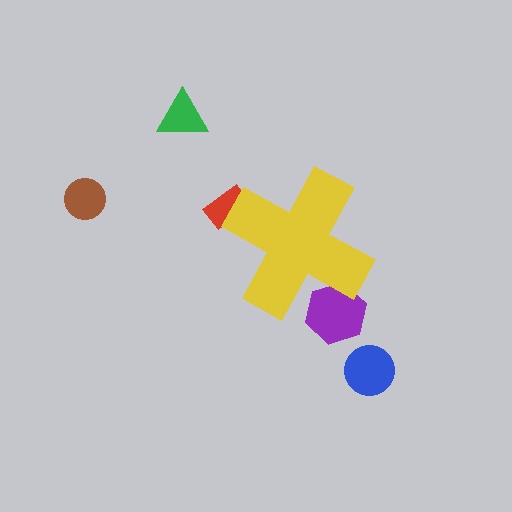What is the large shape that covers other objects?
A yellow cross.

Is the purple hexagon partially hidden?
Yes, the purple hexagon is partially hidden behind the yellow cross.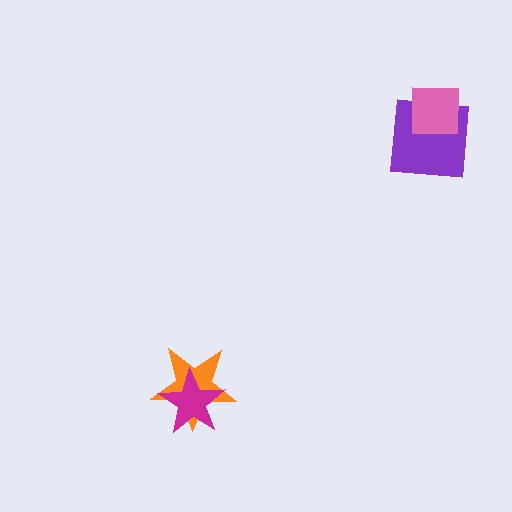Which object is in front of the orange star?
The magenta star is in front of the orange star.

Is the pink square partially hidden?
No, no other shape covers it.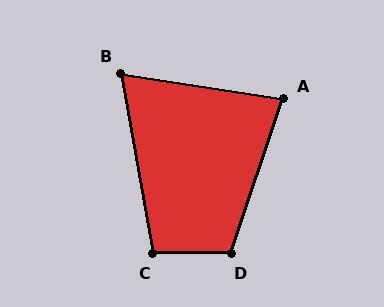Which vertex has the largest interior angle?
D, at approximately 109 degrees.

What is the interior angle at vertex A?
Approximately 80 degrees (acute).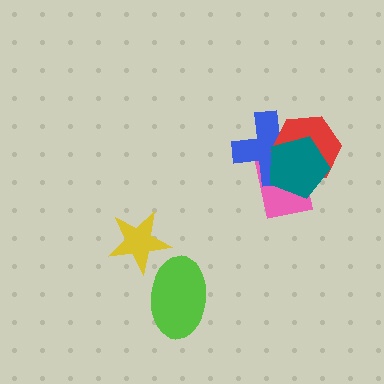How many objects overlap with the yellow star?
0 objects overlap with the yellow star.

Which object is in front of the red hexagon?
The teal pentagon is in front of the red hexagon.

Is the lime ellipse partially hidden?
No, no other shape covers it.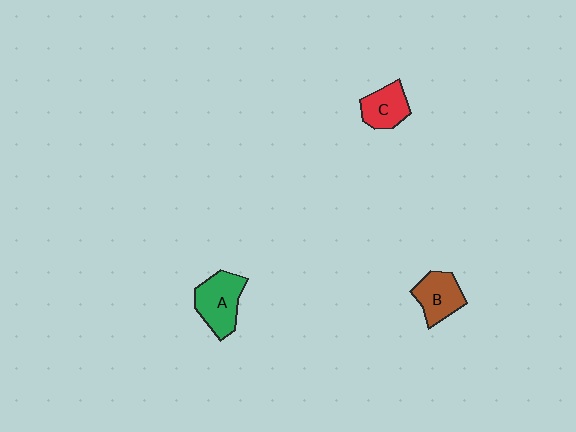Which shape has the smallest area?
Shape C (red).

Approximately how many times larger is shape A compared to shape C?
Approximately 1.4 times.